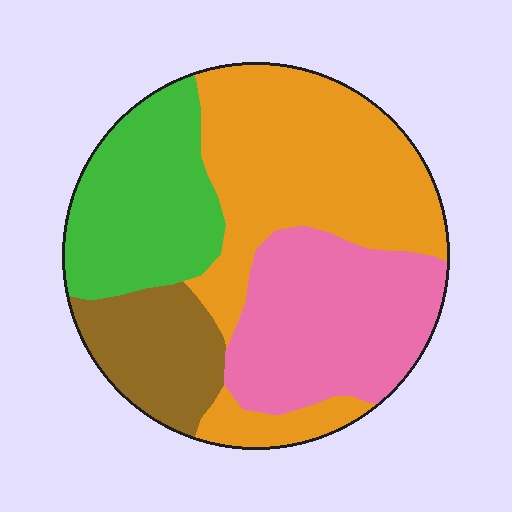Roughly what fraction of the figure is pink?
Pink covers about 25% of the figure.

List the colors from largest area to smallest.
From largest to smallest: orange, pink, green, brown.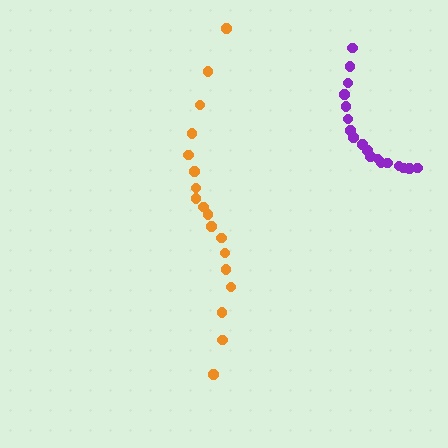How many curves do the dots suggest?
There are 2 distinct paths.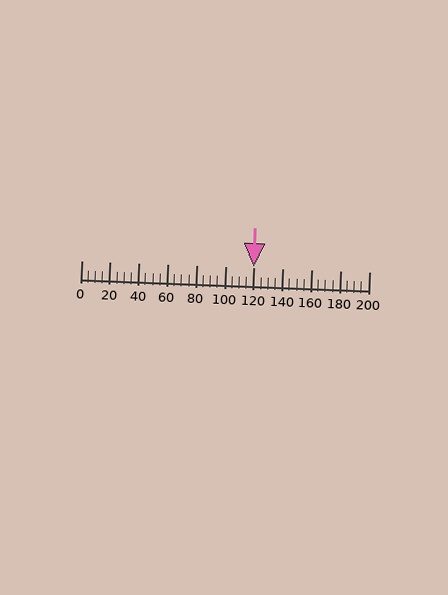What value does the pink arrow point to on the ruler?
The pink arrow points to approximately 120.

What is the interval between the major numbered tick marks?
The major tick marks are spaced 20 units apart.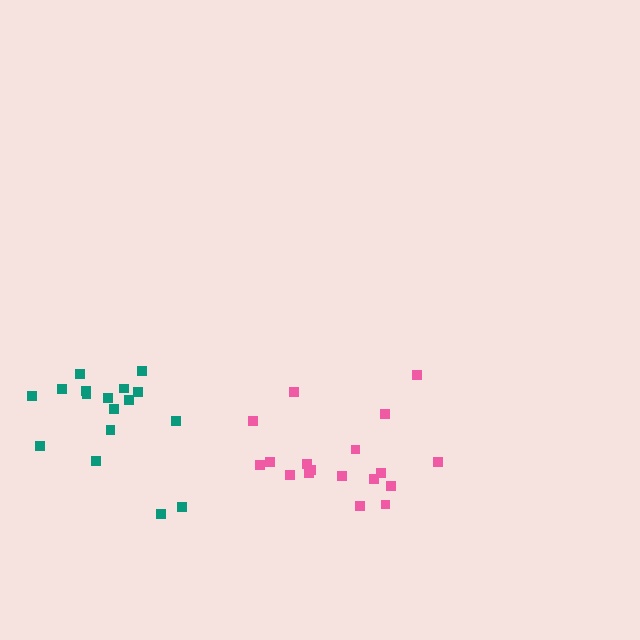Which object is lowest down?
The pink cluster is bottommost.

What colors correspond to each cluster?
The clusters are colored: pink, teal.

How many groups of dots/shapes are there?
There are 2 groups.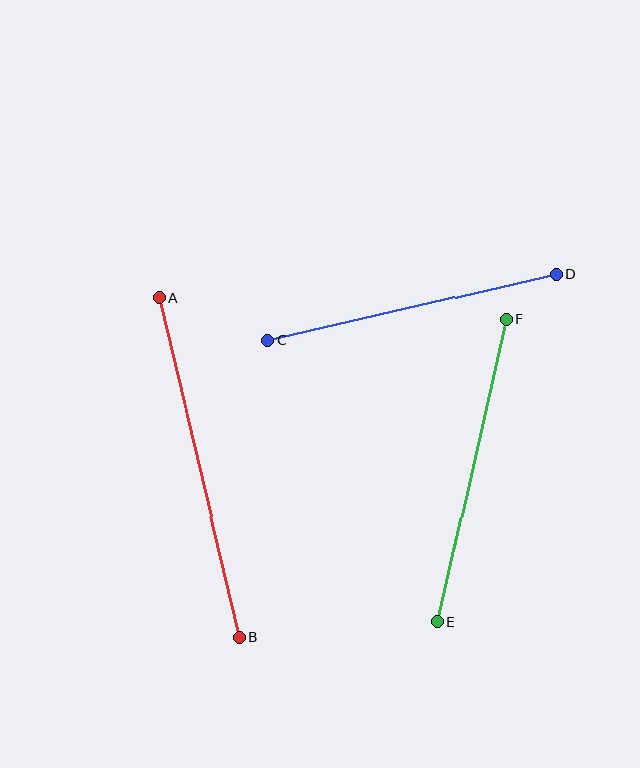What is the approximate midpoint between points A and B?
The midpoint is at approximately (200, 468) pixels.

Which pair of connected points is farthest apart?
Points A and B are farthest apart.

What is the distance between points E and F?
The distance is approximately 311 pixels.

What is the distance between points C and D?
The distance is approximately 296 pixels.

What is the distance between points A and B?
The distance is approximately 348 pixels.